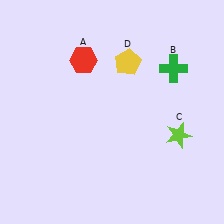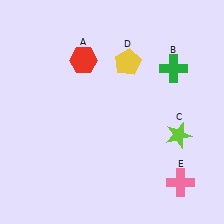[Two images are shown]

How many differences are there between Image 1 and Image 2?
There is 1 difference between the two images.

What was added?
A pink cross (E) was added in Image 2.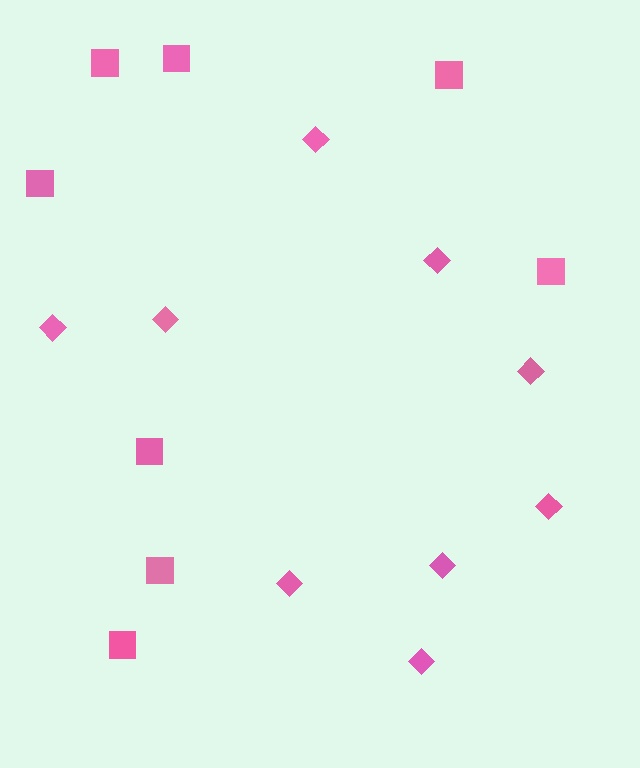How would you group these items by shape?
There are 2 groups: one group of squares (8) and one group of diamonds (9).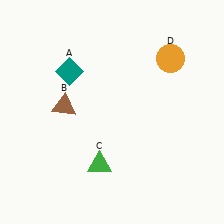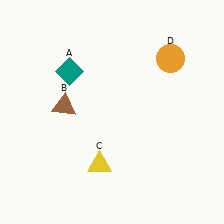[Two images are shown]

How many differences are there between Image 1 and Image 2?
There is 1 difference between the two images.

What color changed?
The triangle (C) changed from green in Image 1 to yellow in Image 2.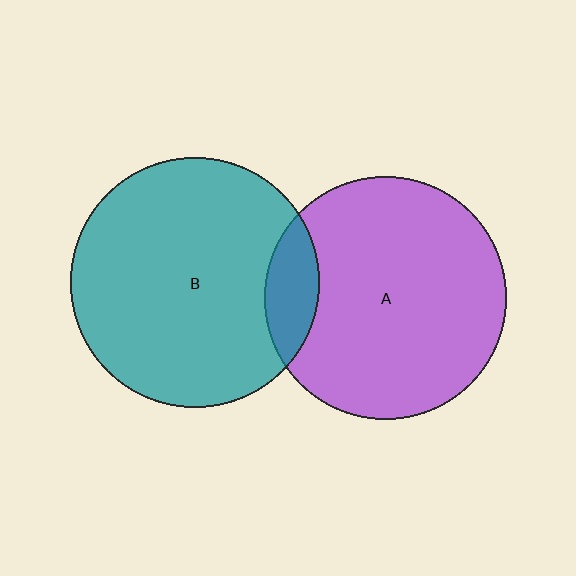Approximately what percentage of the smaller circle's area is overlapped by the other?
Approximately 15%.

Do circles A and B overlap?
Yes.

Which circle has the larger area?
Circle B (teal).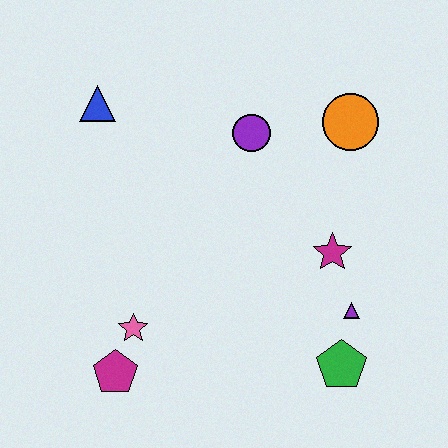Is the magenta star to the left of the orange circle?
Yes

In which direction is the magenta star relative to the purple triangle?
The magenta star is above the purple triangle.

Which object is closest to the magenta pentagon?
The pink star is closest to the magenta pentagon.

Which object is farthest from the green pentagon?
The blue triangle is farthest from the green pentagon.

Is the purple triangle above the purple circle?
No